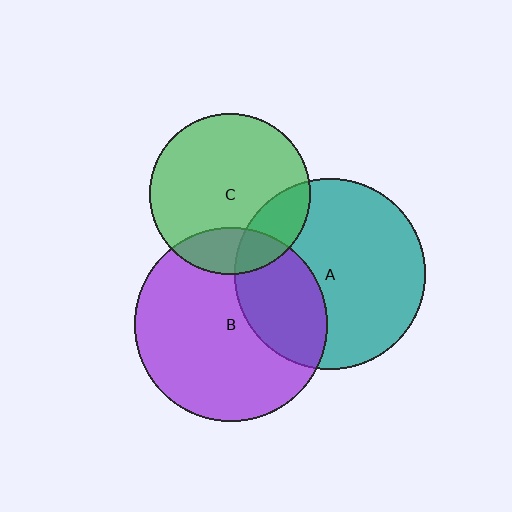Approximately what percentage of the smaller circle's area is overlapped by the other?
Approximately 20%.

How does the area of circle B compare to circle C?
Approximately 1.5 times.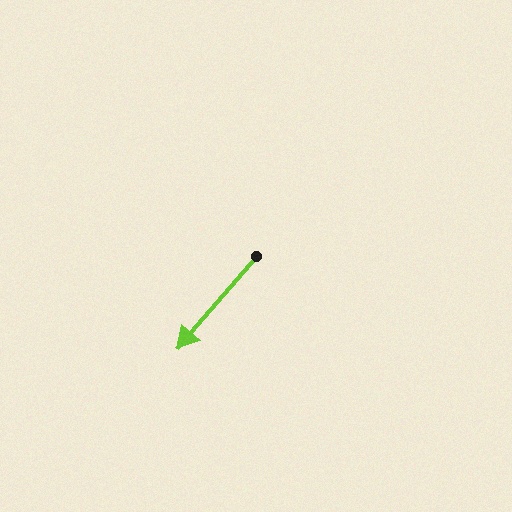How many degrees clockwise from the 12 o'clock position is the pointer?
Approximately 221 degrees.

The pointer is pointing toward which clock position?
Roughly 7 o'clock.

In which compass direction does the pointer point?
Southwest.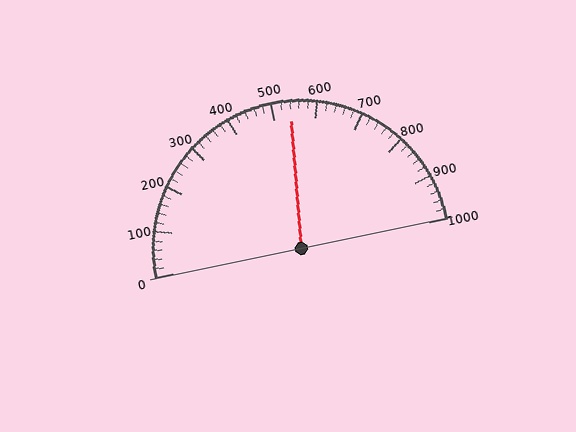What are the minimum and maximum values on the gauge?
The gauge ranges from 0 to 1000.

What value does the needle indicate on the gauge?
The needle indicates approximately 540.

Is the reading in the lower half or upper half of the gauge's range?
The reading is in the upper half of the range (0 to 1000).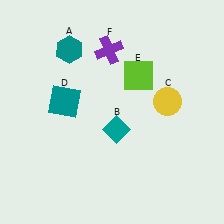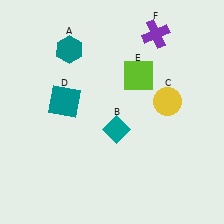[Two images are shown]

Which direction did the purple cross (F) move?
The purple cross (F) moved right.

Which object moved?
The purple cross (F) moved right.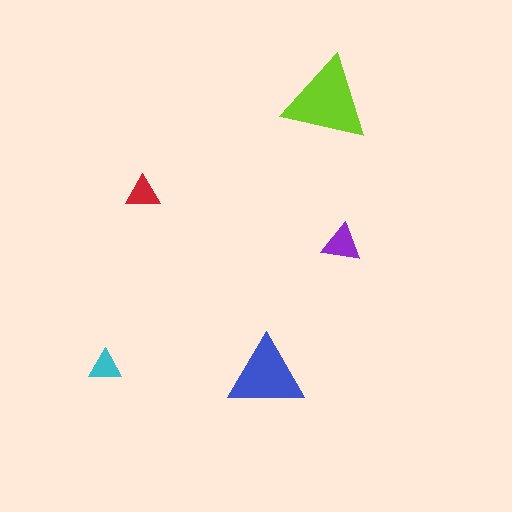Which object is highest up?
The lime triangle is topmost.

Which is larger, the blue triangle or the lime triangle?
The lime one.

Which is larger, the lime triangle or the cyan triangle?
The lime one.